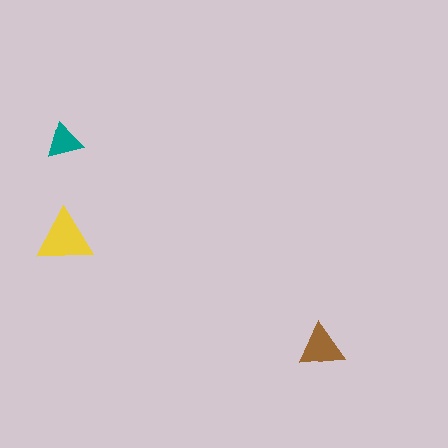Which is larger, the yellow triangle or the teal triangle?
The yellow one.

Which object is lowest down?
The brown triangle is bottommost.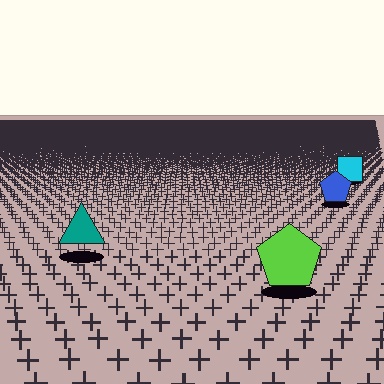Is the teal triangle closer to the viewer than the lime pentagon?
No. The lime pentagon is closer — you can tell from the texture gradient: the ground texture is coarser near it.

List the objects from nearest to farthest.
From nearest to farthest: the lime pentagon, the teal triangle, the blue pentagon, the cyan square.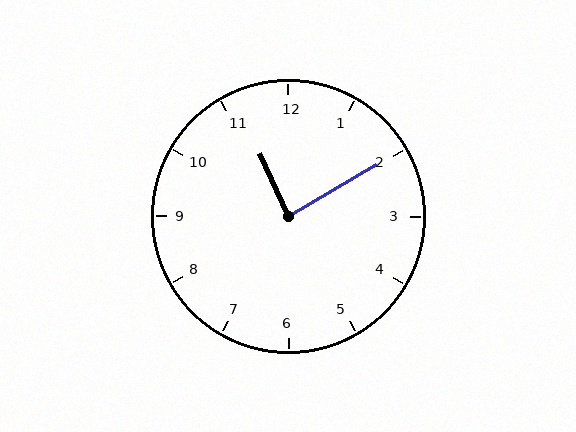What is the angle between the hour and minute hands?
Approximately 85 degrees.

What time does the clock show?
11:10.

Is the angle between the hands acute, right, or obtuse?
It is right.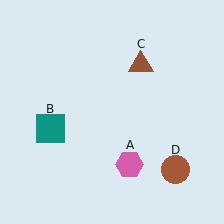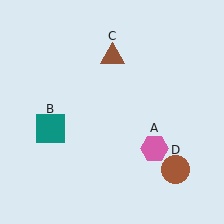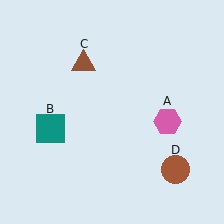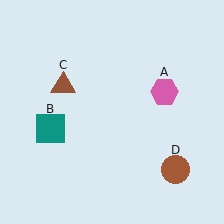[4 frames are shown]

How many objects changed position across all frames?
2 objects changed position: pink hexagon (object A), brown triangle (object C).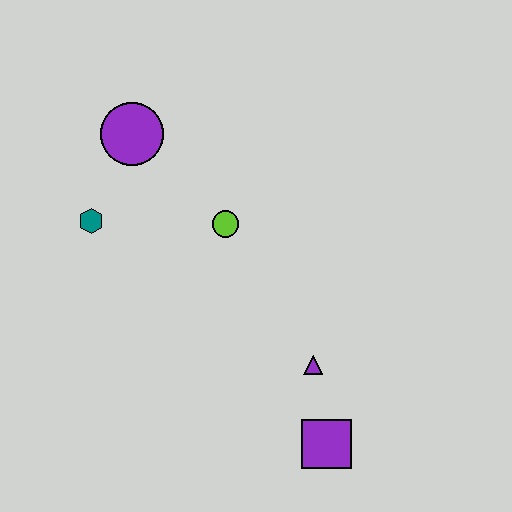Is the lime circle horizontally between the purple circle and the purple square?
Yes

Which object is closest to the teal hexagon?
The purple circle is closest to the teal hexagon.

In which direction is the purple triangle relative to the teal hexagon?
The purple triangle is to the right of the teal hexagon.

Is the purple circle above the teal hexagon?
Yes